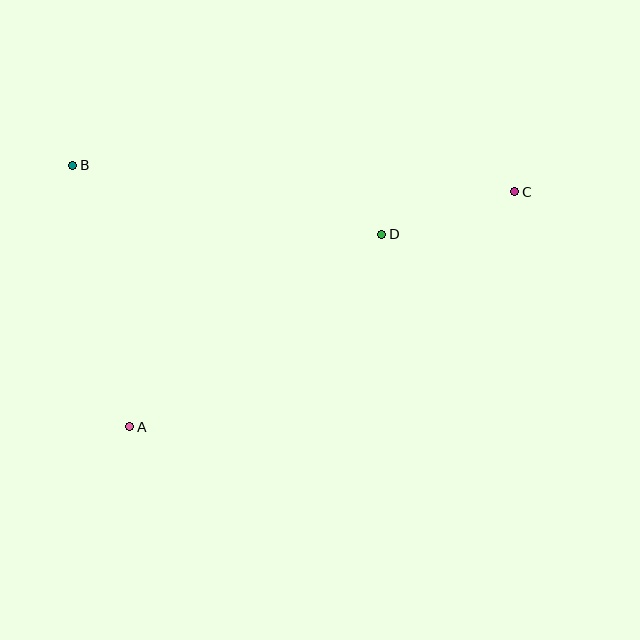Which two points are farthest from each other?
Points A and C are farthest from each other.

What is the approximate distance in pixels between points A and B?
The distance between A and B is approximately 268 pixels.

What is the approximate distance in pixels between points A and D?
The distance between A and D is approximately 317 pixels.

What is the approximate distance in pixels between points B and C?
The distance between B and C is approximately 443 pixels.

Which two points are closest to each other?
Points C and D are closest to each other.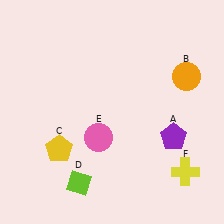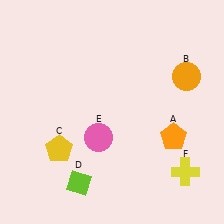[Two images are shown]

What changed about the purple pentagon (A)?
In Image 1, A is purple. In Image 2, it changed to orange.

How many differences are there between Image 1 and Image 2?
There is 1 difference between the two images.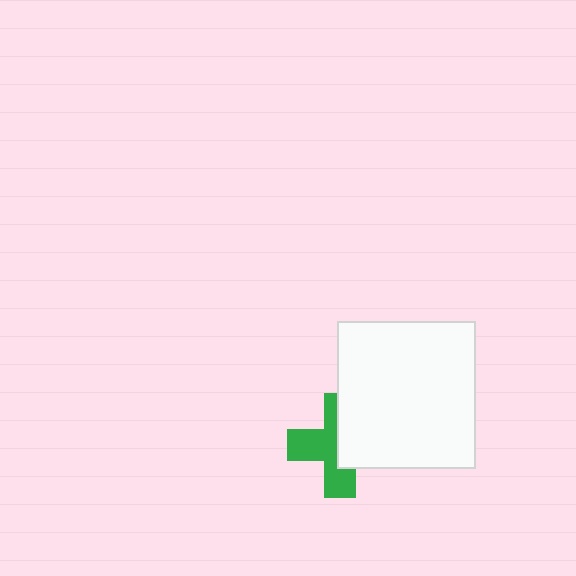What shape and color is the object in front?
The object in front is a white rectangle.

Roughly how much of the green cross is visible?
About half of it is visible (roughly 55%).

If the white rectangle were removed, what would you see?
You would see the complete green cross.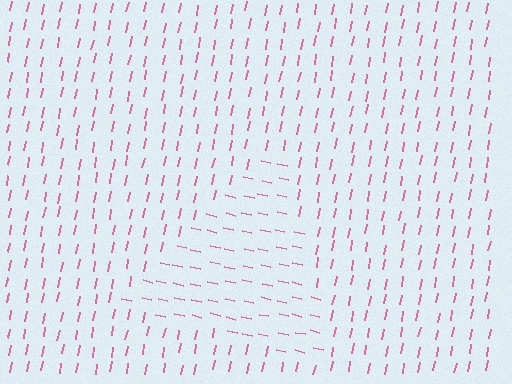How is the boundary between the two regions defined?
The boundary is defined purely by a change in line orientation (approximately 87 degrees difference). All lines are the same color and thickness.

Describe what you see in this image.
The image is filled with small pink line segments. A triangle region in the image has lines oriented differently from the surrounding lines, creating a visible texture boundary.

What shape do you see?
I see a triangle.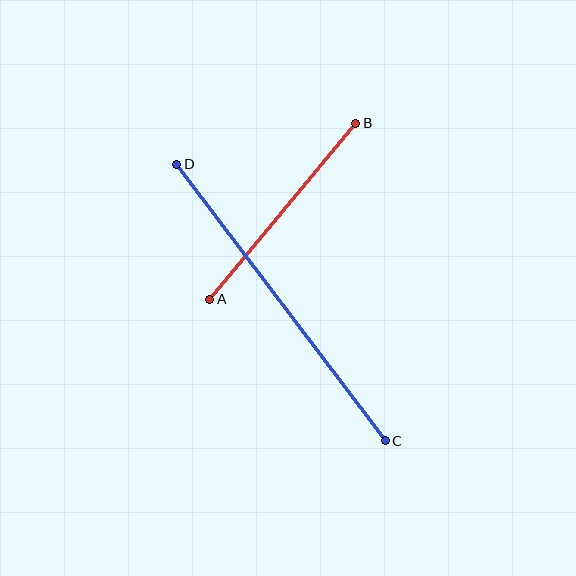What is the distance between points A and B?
The distance is approximately 229 pixels.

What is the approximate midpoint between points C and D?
The midpoint is at approximately (281, 302) pixels.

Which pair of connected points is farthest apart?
Points C and D are farthest apart.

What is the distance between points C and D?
The distance is approximately 346 pixels.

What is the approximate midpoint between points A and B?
The midpoint is at approximately (283, 211) pixels.